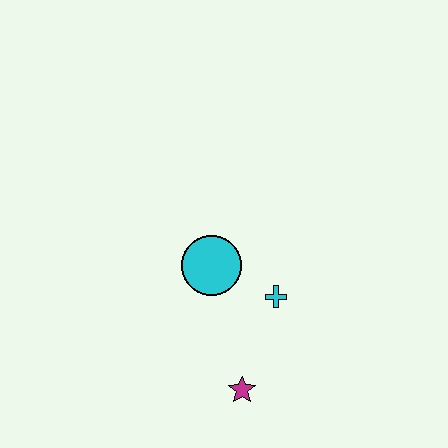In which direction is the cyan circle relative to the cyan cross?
The cyan circle is to the left of the cyan cross.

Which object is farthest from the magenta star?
The cyan circle is farthest from the magenta star.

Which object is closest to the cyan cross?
The cyan circle is closest to the cyan cross.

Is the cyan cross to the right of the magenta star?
Yes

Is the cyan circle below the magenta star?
No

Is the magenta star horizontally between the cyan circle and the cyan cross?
Yes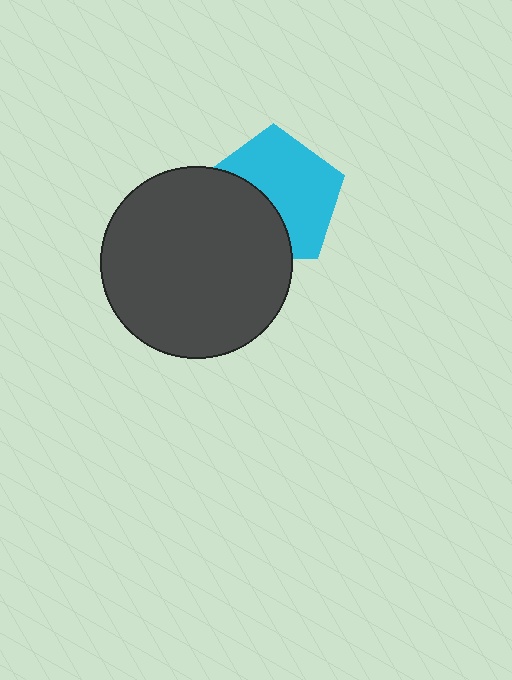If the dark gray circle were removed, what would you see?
You would see the complete cyan pentagon.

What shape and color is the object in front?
The object in front is a dark gray circle.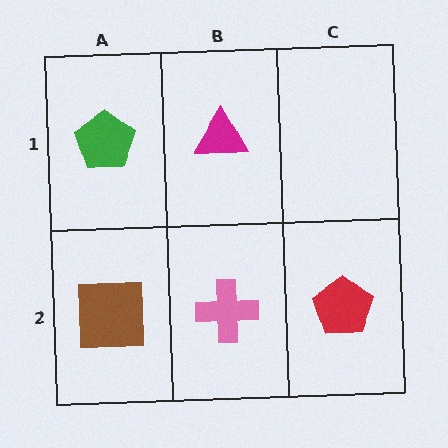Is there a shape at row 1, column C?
No, that cell is empty.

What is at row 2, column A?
A brown square.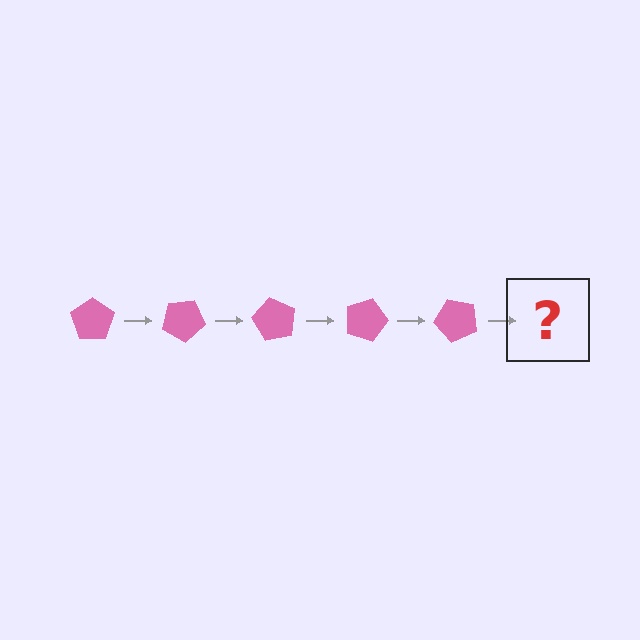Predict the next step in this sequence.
The next step is a pink pentagon rotated 150 degrees.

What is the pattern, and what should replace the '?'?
The pattern is that the pentagon rotates 30 degrees each step. The '?' should be a pink pentagon rotated 150 degrees.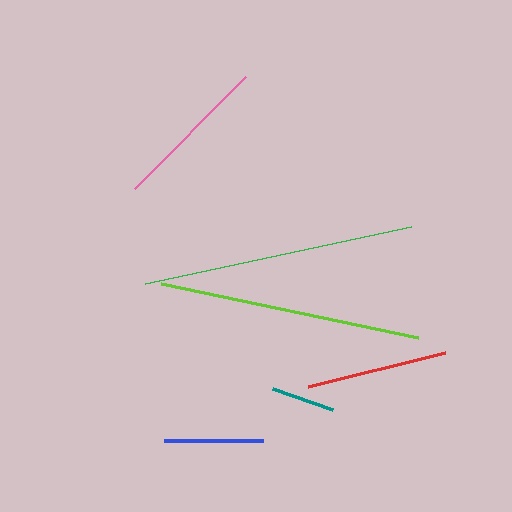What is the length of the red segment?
The red segment is approximately 141 pixels long.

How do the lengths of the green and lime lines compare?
The green and lime lines are approximately the same length.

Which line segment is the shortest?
The teal line is the shortest at approximately 63 pixels.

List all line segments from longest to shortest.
From longest to shortest: green, lime, pink, red, blue, teal.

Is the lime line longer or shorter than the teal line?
The lime line is longer than the teal line.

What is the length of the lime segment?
The lime segment is approximately 263 pixels long.